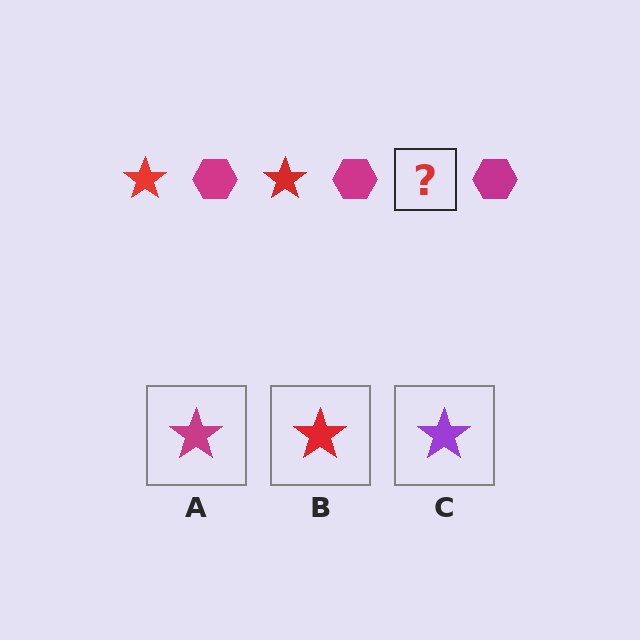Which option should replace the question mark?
Option B.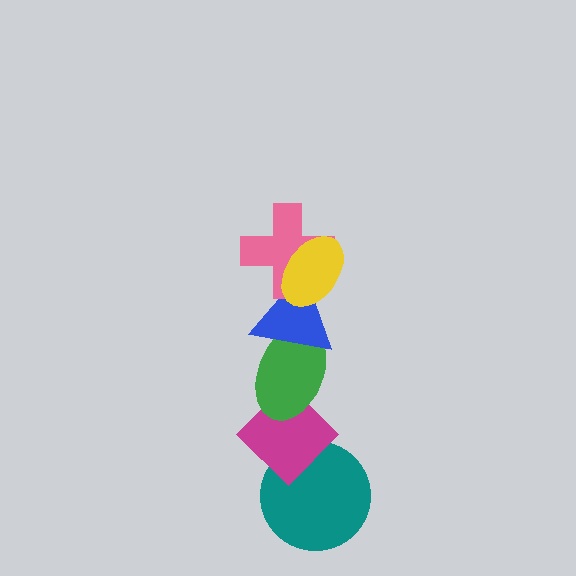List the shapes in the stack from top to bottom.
From top to bottom: the yellow ellipse, the pink cross, the blue triangle, the green ellipse, the magenta diamond, the teal circle.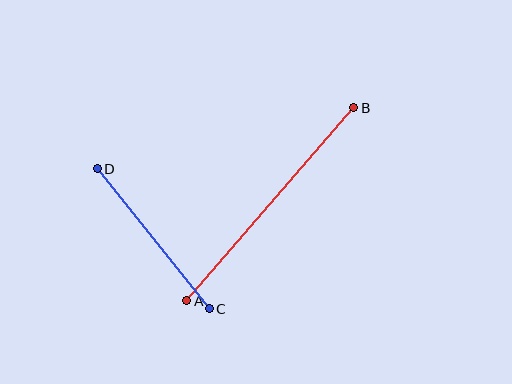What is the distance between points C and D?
The distance is approximately 179 pixels.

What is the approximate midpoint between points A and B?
The midpoint is at approximately (270, 204) pixels.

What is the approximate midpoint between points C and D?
The midpoint is at approximately (153, 239) pixels.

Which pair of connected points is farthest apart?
Points A and B are farthest apart.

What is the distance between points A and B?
The distance is approximately 255 pixels.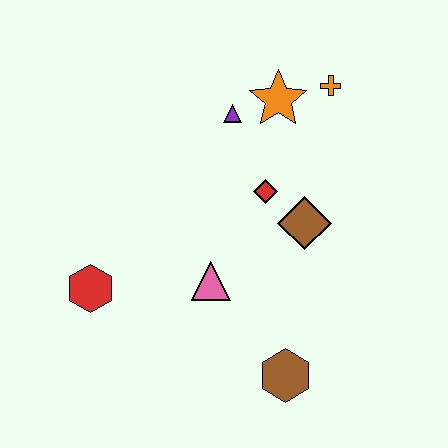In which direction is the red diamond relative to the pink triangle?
The red diamond is above the pink triangle.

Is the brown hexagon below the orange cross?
Yes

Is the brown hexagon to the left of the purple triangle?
No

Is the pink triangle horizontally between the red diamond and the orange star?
No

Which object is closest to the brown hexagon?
The pink triangle is closest to the brown hexagon.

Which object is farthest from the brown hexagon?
The orange cross is farthest from the brown hexagon.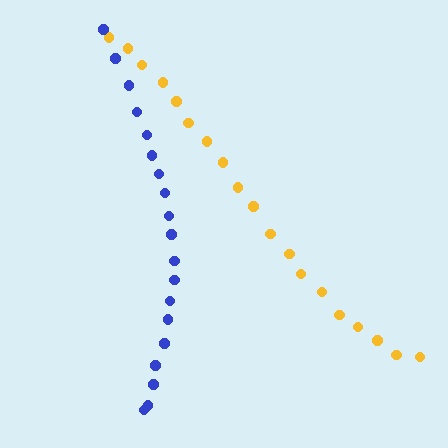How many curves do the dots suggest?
There are 2 distinct paths.